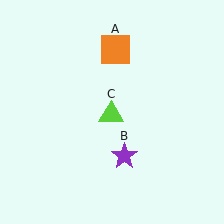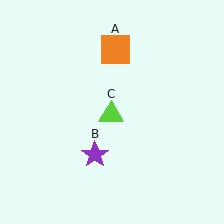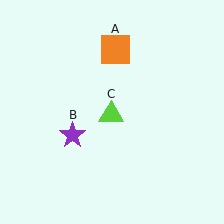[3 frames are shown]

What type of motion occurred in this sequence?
The purple star (object B) rotated clockwise around the center of the scene.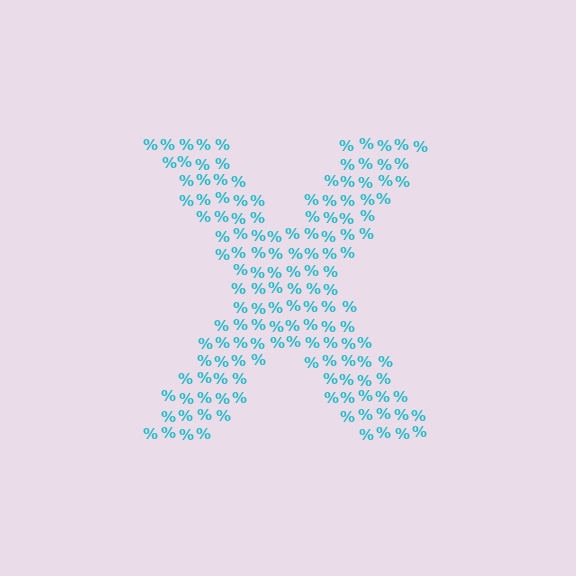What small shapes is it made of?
It is made of small percent signs.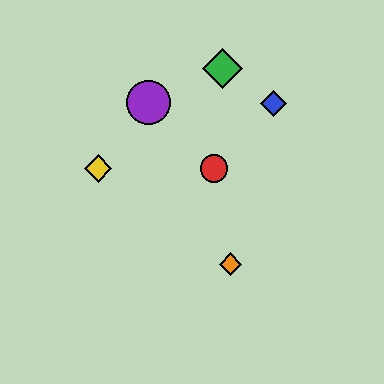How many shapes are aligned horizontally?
2 shapes (the red circle, the yellow diamond) are aligned horizontally.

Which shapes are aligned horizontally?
The red circle, the yellow diamond are aligned horizontally.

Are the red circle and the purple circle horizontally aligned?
No, the red circle is at y≈169 and the purple circle is at y≈102.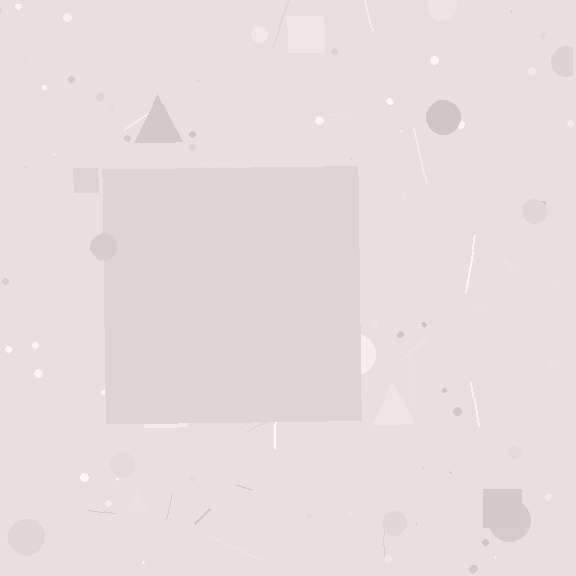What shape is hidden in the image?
A square is hidden in the image.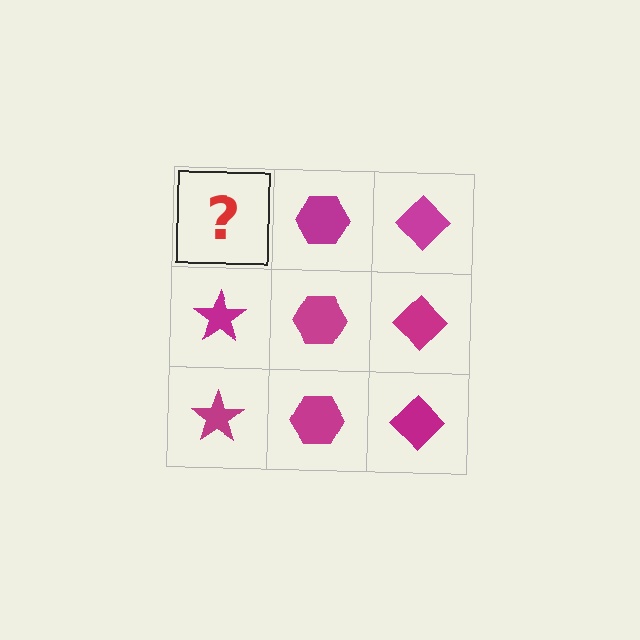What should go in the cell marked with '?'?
The missing cell should contain a magenta star.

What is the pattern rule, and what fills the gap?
The rule is that each column has a consistent shape. The gap should be filled with a magenta star.